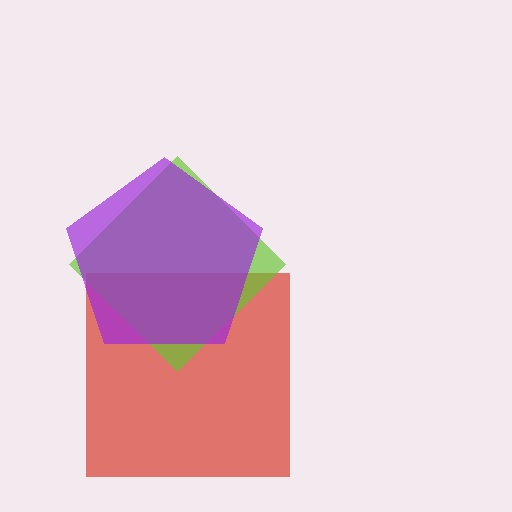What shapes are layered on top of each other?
The layered shapes are: a red square, a lime diamond, a purple pentagon.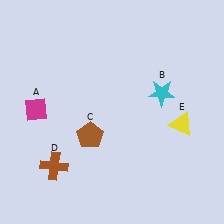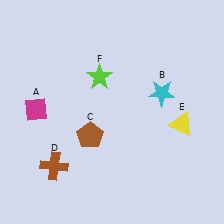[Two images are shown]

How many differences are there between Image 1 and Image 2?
There is 1 difference between the two images.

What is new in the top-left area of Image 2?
A lime star (F) was added in the top-left area of Image 2.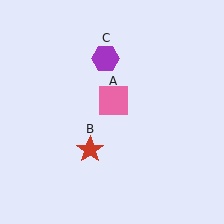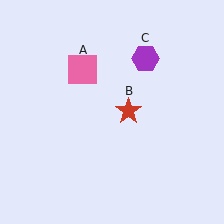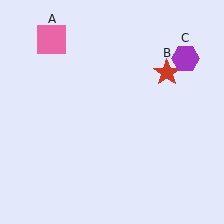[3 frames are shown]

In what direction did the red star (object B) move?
The red star (object B) moved up and to the right.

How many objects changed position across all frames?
3 objects changed position: pink square (object A), red star (object B), purple hexagon (object C).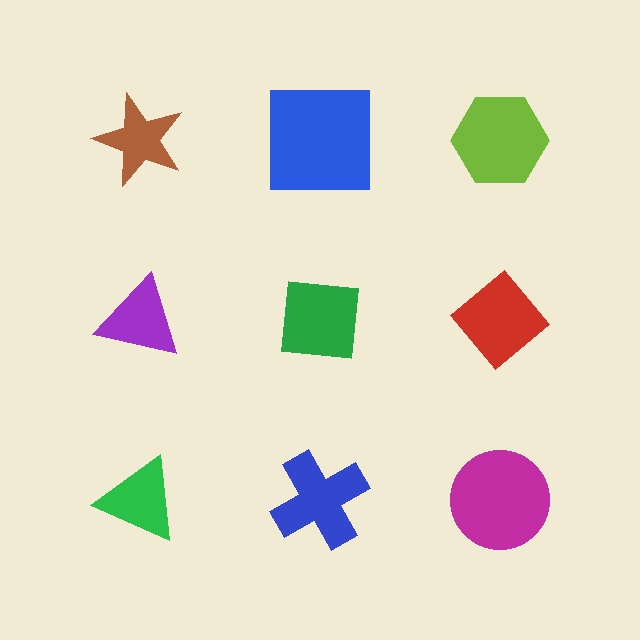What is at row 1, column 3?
A lime hexagon.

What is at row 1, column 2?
A blue square.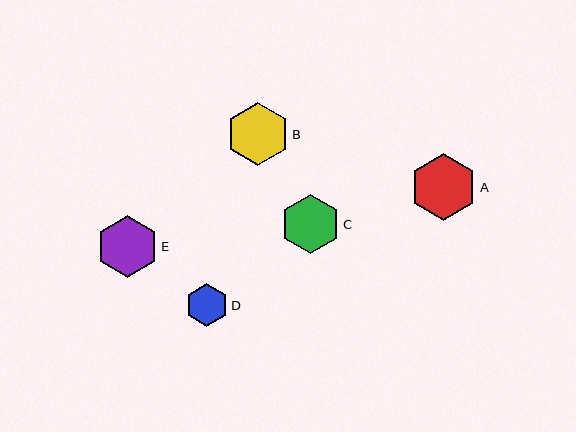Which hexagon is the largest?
Hexagon A is the largest with a size of approximately 66 pixels.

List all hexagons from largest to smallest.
From largest to smallest: A, B, E, C, D.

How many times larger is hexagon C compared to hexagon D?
Hexagon C is approximately 1.4 times the size of hexagon D.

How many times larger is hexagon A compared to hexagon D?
Hexagon A is approximately 1.5 times the size of hexagon D.